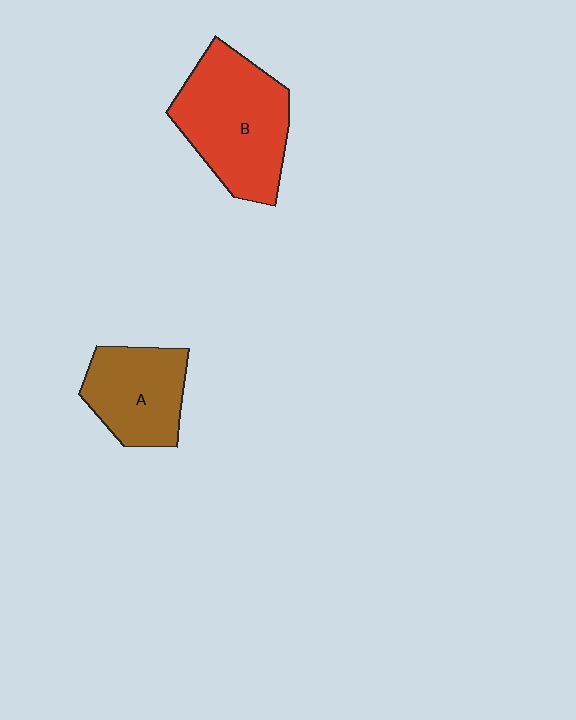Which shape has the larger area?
Shape B (red).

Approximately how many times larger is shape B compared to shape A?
Approximately 1.5 times.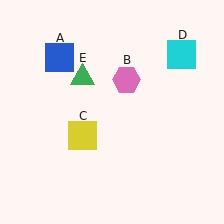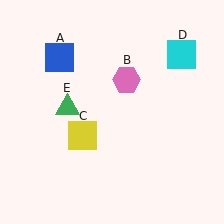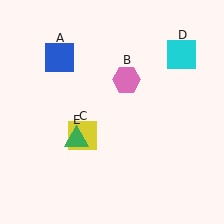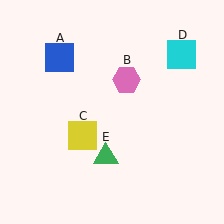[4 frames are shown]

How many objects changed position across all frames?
1 object changed position: green triangle (object E).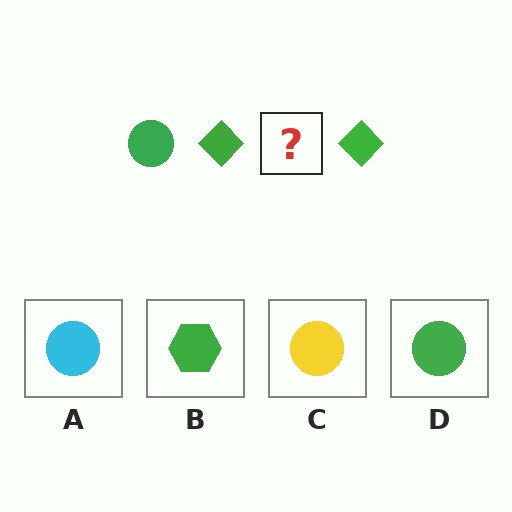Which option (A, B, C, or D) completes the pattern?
D.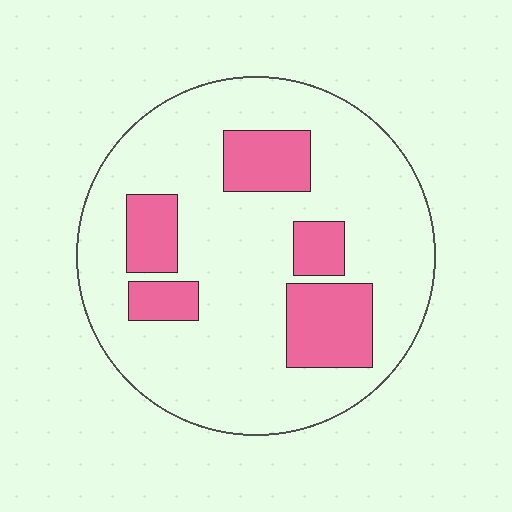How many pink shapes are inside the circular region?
5.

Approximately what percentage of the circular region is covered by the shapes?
Approximately 20%.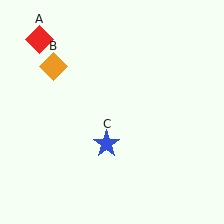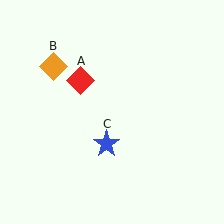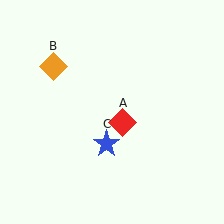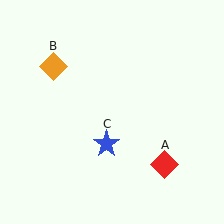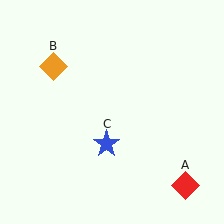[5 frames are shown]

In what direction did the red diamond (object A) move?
The red diamond (object A) moved down and to the right.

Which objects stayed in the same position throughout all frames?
Orange diamond (object B) and blue star (object C) remained stationary.